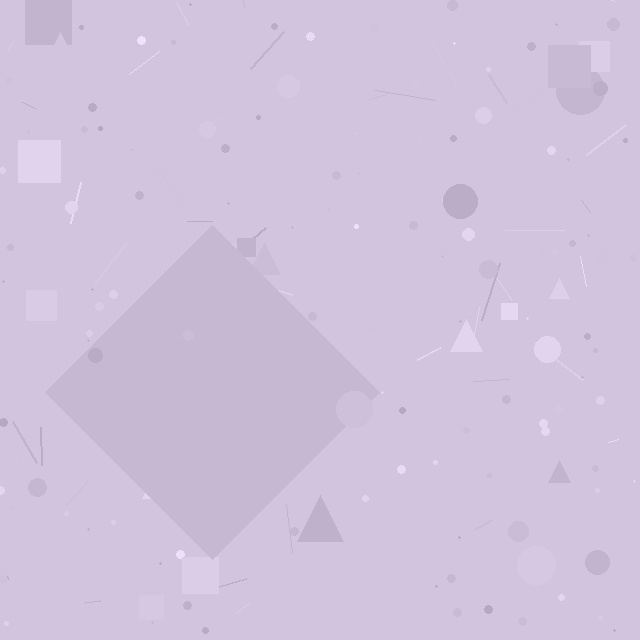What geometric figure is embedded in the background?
A diamond is embedded in the background.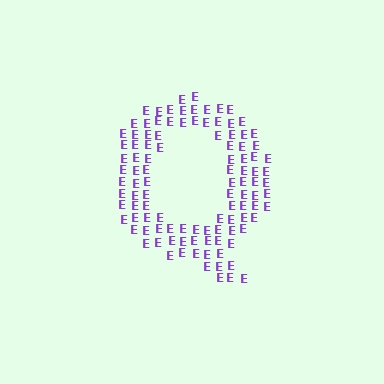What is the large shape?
The large shape is the letter Q.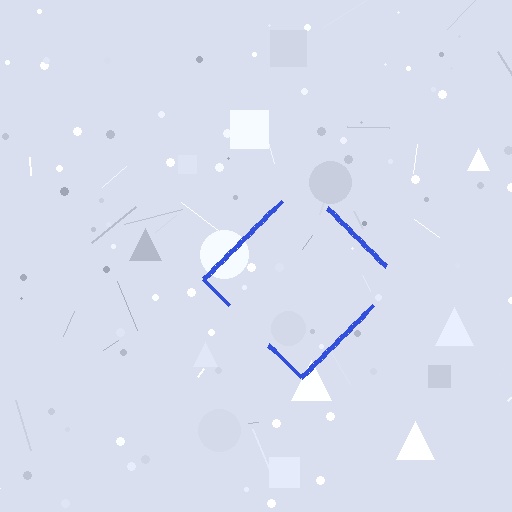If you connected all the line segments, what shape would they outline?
They would outline a diamond.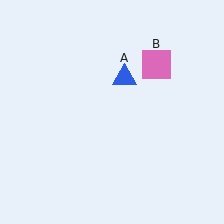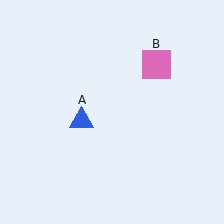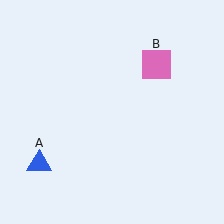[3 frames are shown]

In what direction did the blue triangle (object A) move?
The blue triangle (object A) moved down and to the left.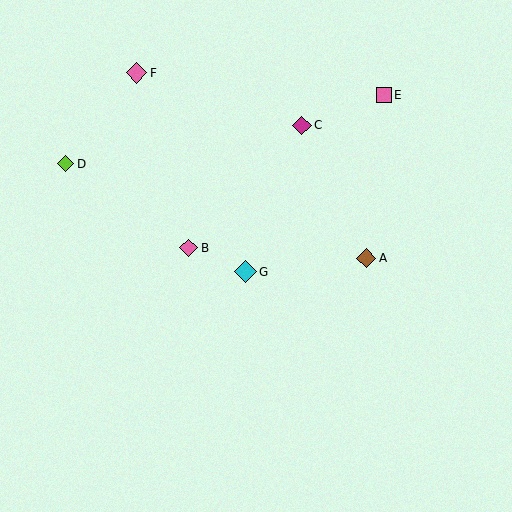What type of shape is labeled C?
Shape C is a magenta diamond.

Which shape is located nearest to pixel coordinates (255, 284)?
The cyan diamond (labeled G) at (245, 272) is nearest to that location.